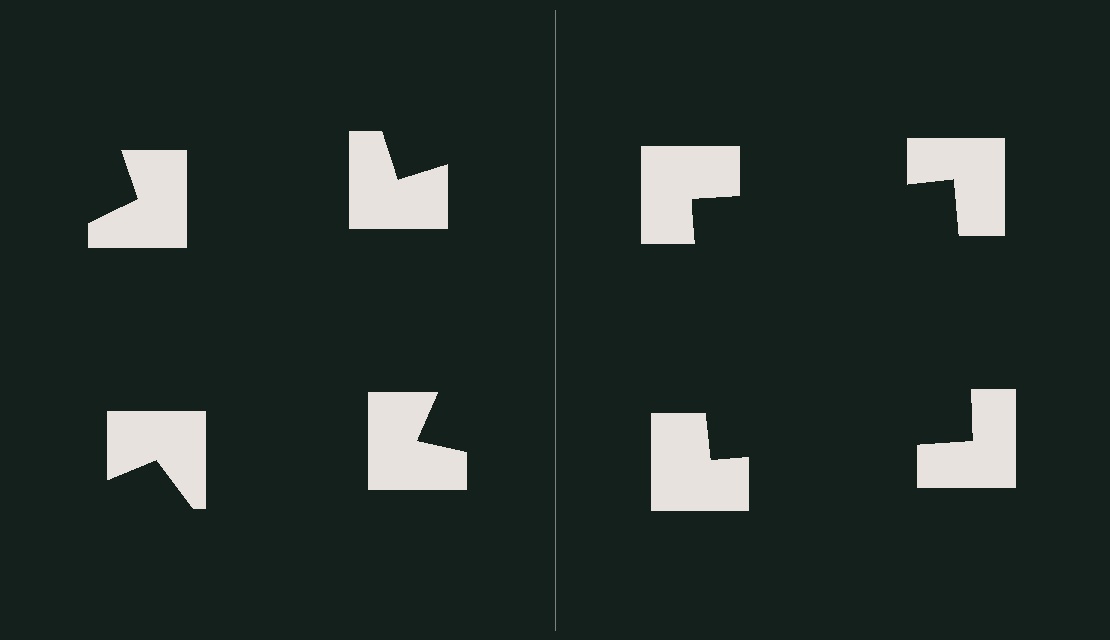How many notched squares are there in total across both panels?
8 — 4 on each side.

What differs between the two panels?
The notched squares are positioned identically on both sides; only the wedge orientations differ. On the right they align to a square; on the left they are misaligned.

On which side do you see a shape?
An illusory square appears on the right side. On the left side the wedge cuts are rotated, so no coherent shape forms.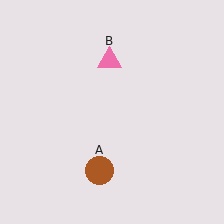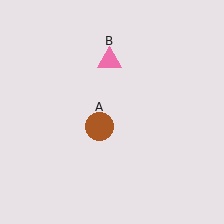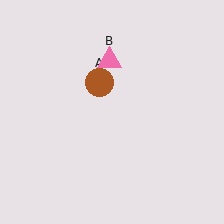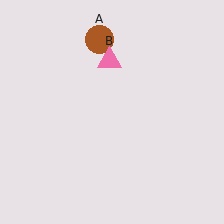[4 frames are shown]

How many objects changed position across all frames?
1 object changed position: brown circle (object A).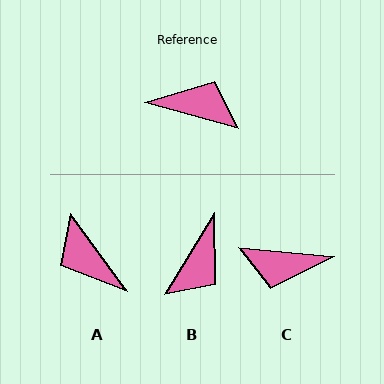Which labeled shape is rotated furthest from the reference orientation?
C, about 170 degrees away.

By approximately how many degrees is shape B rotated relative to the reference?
Approximately 106 degrees clockwise.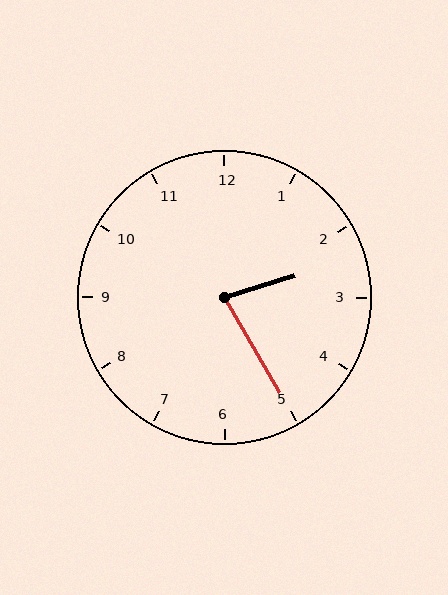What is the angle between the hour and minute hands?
Approximately 78 degrees.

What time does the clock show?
2:25.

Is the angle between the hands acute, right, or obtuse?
It is acute.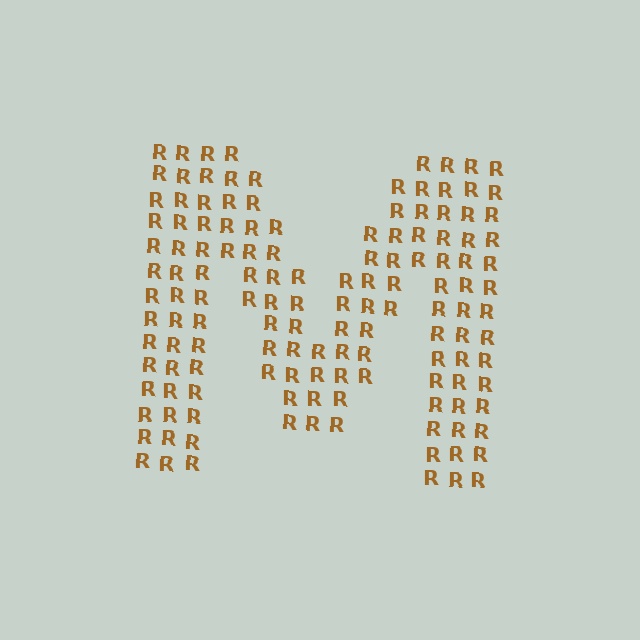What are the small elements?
The small elements are letter R's.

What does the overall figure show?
The overall figure shows the letter M.